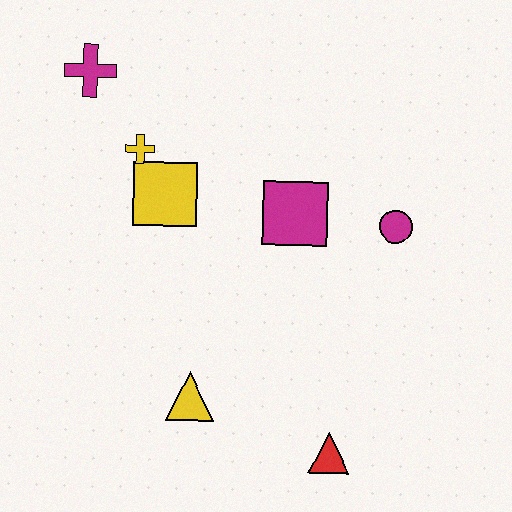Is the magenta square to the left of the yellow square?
No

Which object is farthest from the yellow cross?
The red triangle is farthest from the yellow cross.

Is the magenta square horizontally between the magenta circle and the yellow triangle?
Yes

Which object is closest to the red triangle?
The yellow triangle is closest to the red triangle.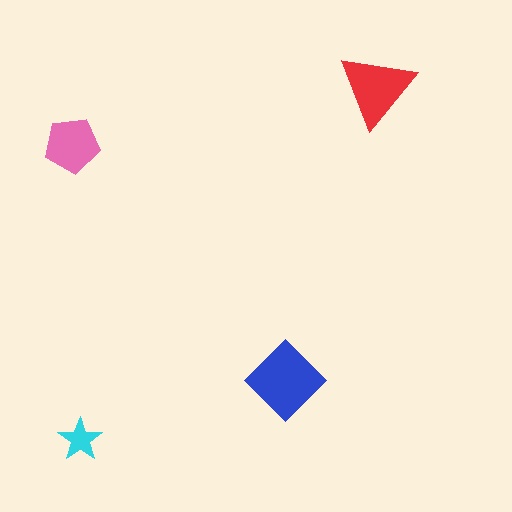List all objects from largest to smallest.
The blue diamond, the red triangle, the pink pentagon, the cyan star.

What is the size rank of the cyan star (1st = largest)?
4th.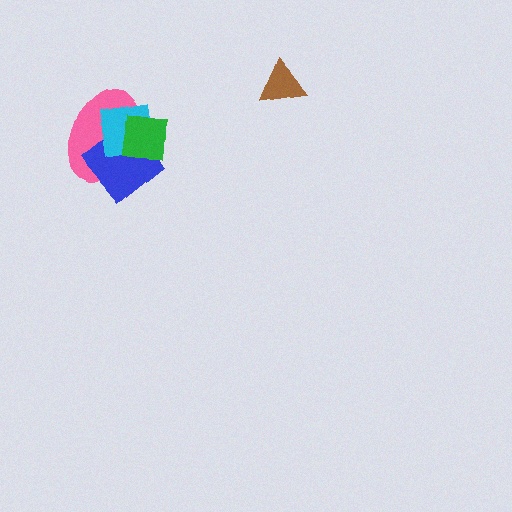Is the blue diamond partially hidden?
Yes, it is partially covered by another shape.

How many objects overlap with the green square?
3 objects overlap with the green square.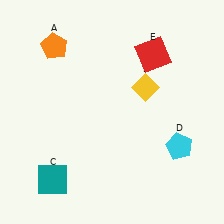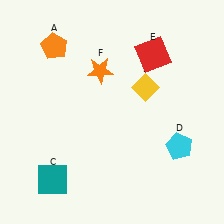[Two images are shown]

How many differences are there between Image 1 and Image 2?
There is 1 difference between the two images.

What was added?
An orange star (F) was added in Image 2.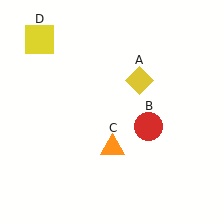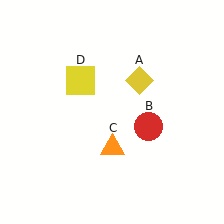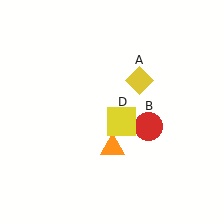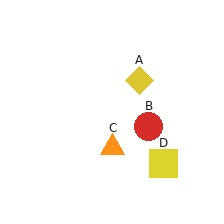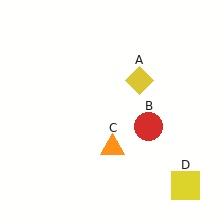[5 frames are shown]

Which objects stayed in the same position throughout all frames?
Yellow diamond (object A) and red circle (object B) and orange triangle (object C) remained stationary.